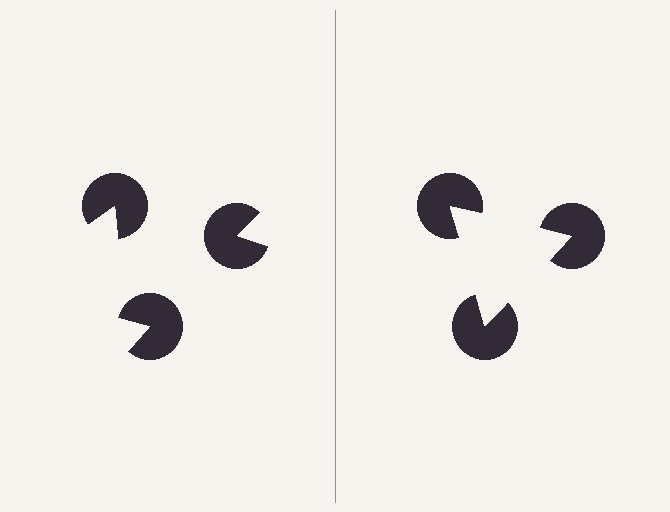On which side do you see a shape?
An illusory triangle appears on the right side. On the left side the wedge cuts are rotated, so no coherent shape forms.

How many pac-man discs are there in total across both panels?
6 — 3 on each side.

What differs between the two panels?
The pac-man discs are positioned identically on both sides; only the wedge orientations differ. On the right they align to a triangle; on the left they are misaligned.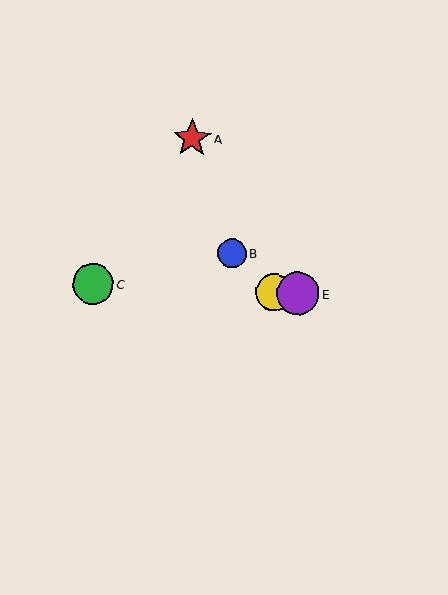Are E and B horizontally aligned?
No, E is at y≈294 and B is at y≈253.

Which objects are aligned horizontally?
Objects C, D, E are aligned horizontally.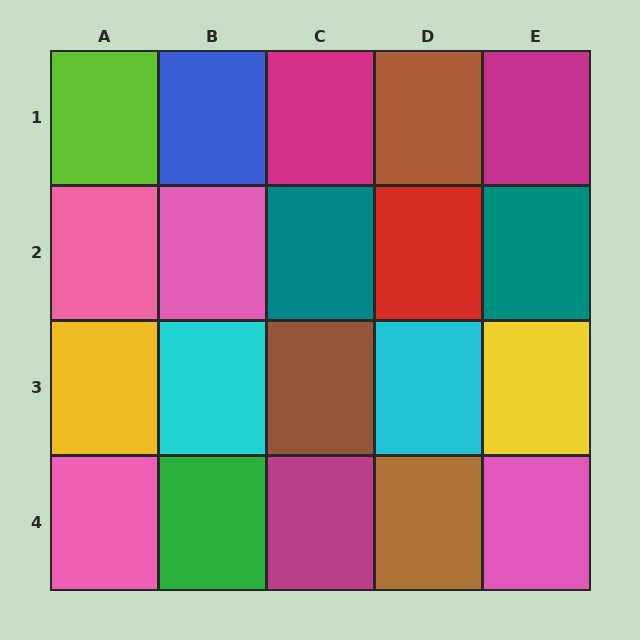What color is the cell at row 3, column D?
Cyan.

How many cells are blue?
1 cell is blue.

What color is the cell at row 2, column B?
Pink.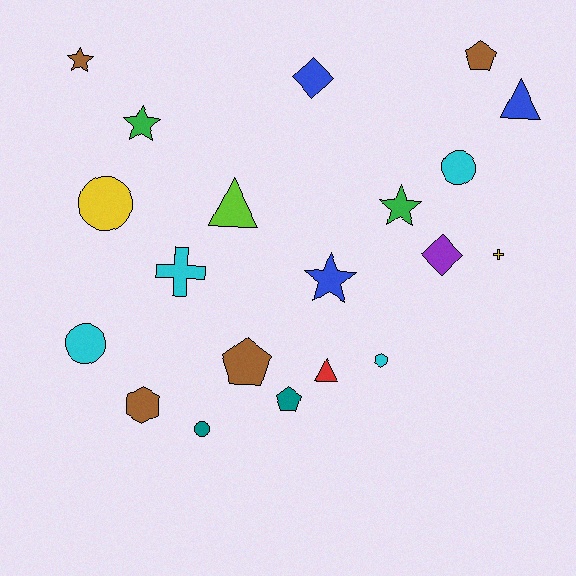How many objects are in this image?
There are 20 objects.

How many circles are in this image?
There are 4 circles.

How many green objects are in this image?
There are 2 green objects.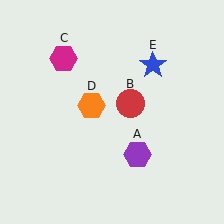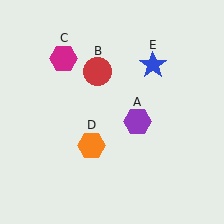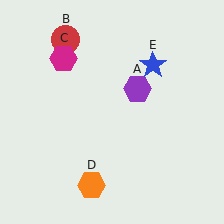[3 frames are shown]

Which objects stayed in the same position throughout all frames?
Magenta hexagon (object C) and blue star (object E) remained stationary.